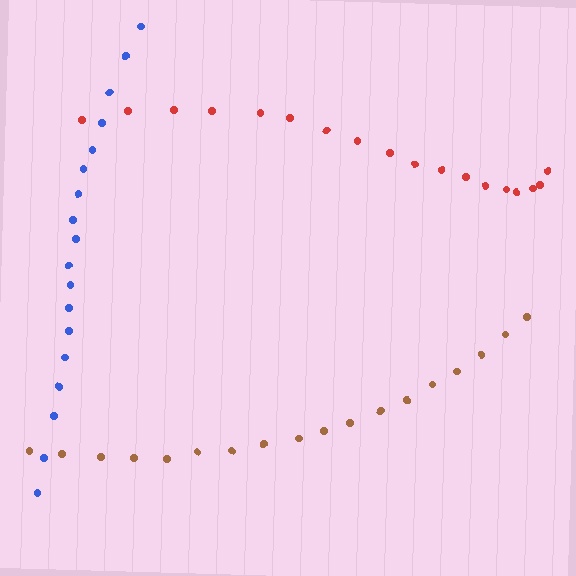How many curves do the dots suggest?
There are 3 distinct paths.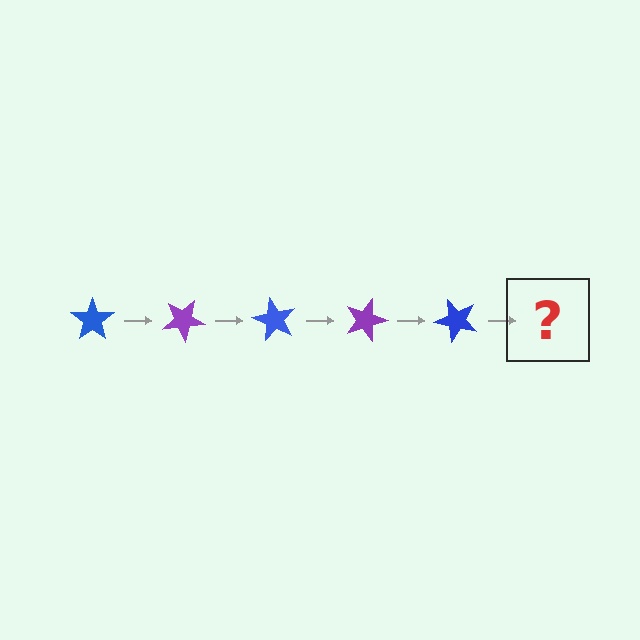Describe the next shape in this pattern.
It should be a purple star, rotated 150 degrees from the start.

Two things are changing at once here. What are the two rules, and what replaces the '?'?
The two rules are that it rotates 30 degrees each step and the color cycles through blue and purple. The '?' should be a purple star, rotated 150 degrees from the start.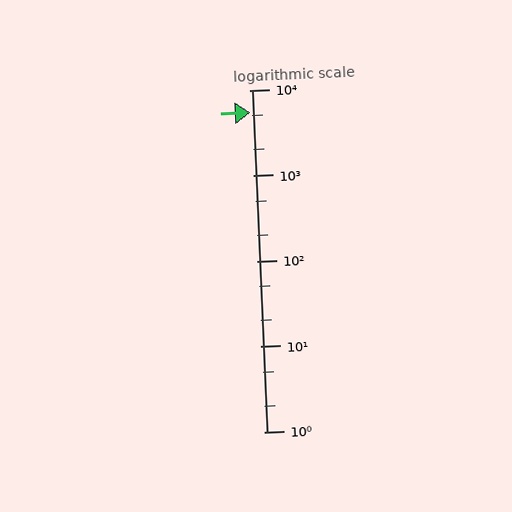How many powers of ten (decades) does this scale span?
The scale spans 4 decades, from 1 to 10000.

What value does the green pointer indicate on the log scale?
The pointer indicates approximately 5400.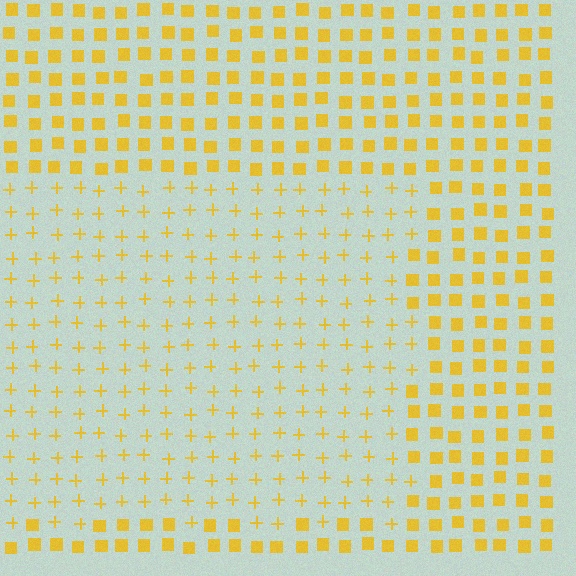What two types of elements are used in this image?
The image uses plus signs inside the rectangle region and squares outside it.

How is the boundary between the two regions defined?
The boundary is defined by a change in element shape: plus signs inside vs. squares outside. All elements share the same color and spacing.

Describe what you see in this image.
The image is filled with small yellow elements arranged in a uniform grid. A rectangle-shaped region contains plus signs, while the surrounding area contains squares. The boundary is defined purely by the change in element shape.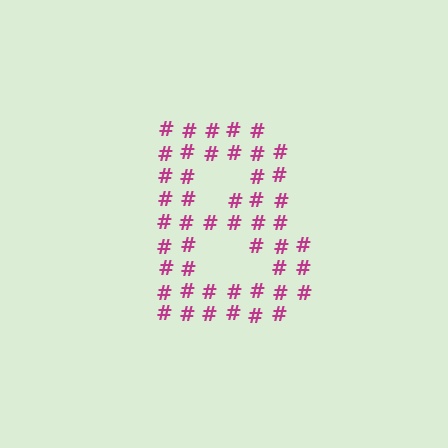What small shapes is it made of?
It is made of small hash symbols.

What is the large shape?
The large shape is the letter B.